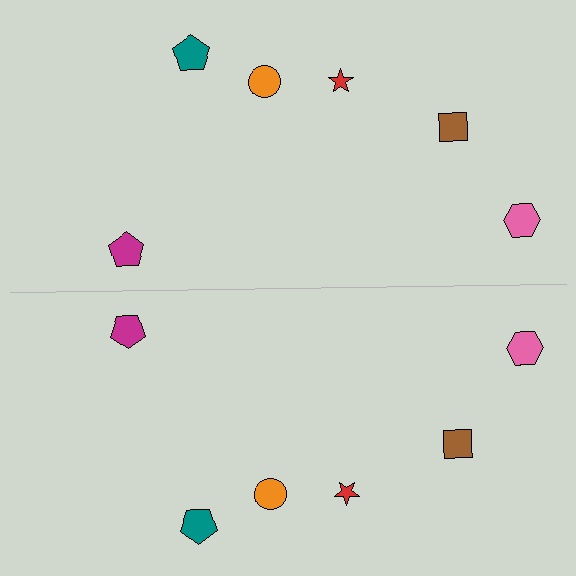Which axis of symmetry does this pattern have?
The pattern has a horizontal axis of symmetry running through the center of the image.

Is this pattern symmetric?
Yes, this pattern has bilateral (reflection) symmetry.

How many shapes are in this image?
There are 12 shapes in this image.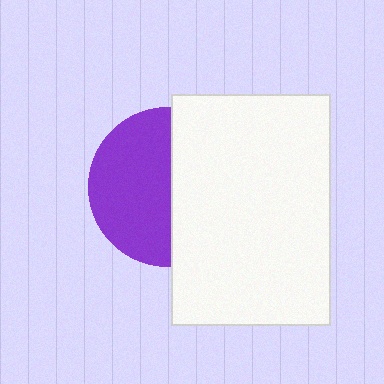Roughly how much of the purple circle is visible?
About half of it is visible (roughly 53%).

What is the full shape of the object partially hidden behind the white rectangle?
The partially hidden object is a purple circle.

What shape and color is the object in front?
The object in front is a white rectangle.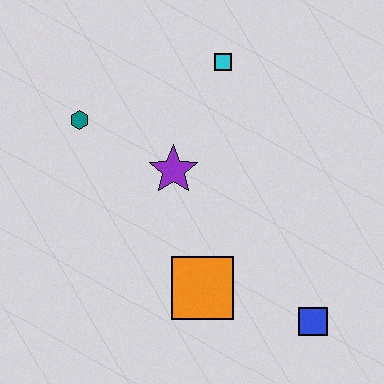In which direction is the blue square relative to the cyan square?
The blue square is below the cyan square.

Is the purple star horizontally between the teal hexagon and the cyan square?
Yes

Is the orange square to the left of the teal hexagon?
No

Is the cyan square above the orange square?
Yes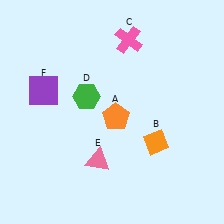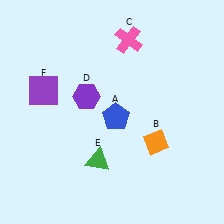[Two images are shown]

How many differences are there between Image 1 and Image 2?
There are 3 differences between the two images.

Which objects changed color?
A changed from orange to blue. D changed from green to purple. E changed from pink to green.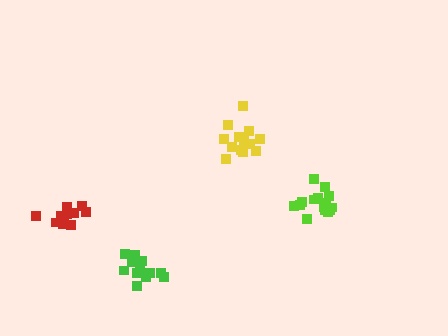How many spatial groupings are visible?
There are 4 spatial groupings.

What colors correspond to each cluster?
The clusters are colored: yellow, red, green, lime.